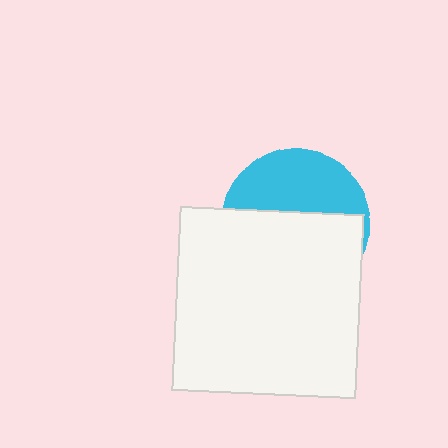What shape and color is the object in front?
The object in front is a white square.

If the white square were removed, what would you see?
You would see the complete cyan circle.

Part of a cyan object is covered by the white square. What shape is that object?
It is a circle.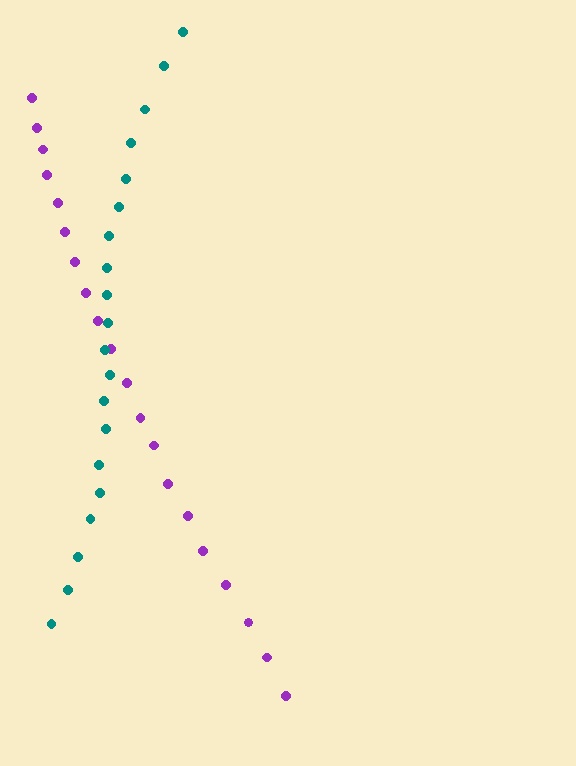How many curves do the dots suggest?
There are 2 distinct paths.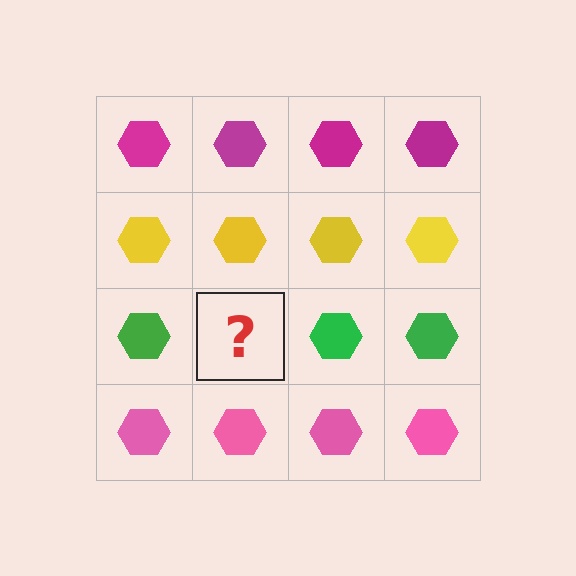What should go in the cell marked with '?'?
The missing cell should contain a green hexagon.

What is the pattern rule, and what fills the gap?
The rule is that each row has a consistent color. The gap should be filled with a green hexagon.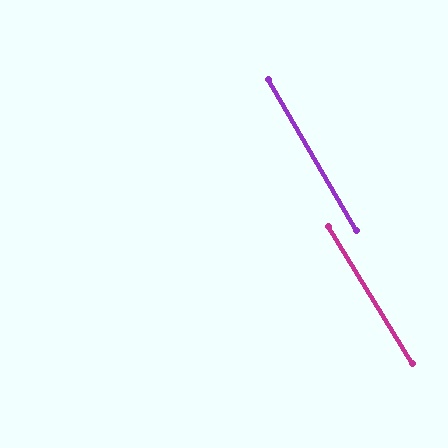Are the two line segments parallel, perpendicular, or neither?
Parallel — their directions differ by only 1.5°.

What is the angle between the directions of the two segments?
Approximately 1 degree.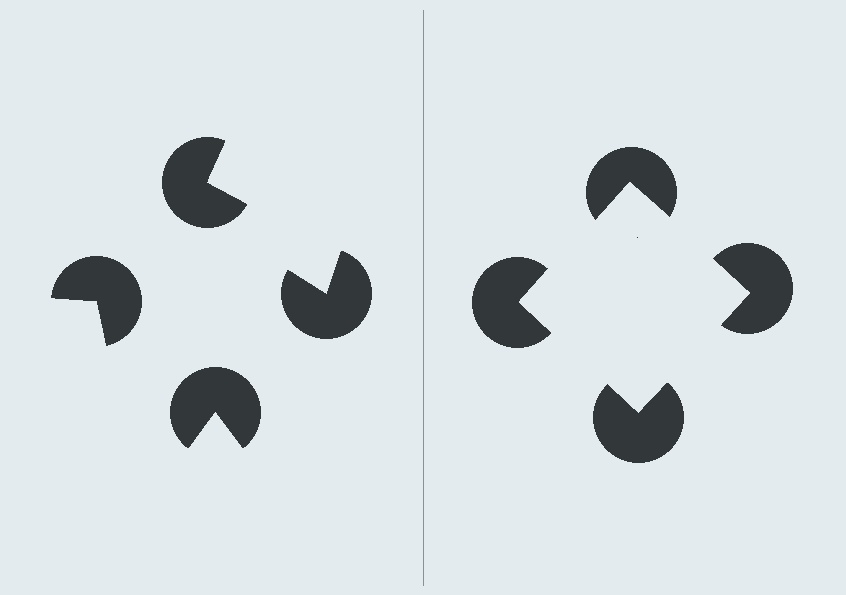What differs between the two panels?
The pac-man discs are positioned identically on both sides; only the wedge orientations differ. On the right they align to a square; on the left they are misaligned.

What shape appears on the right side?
An illusory square.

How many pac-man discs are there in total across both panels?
8 — 4 on each side.